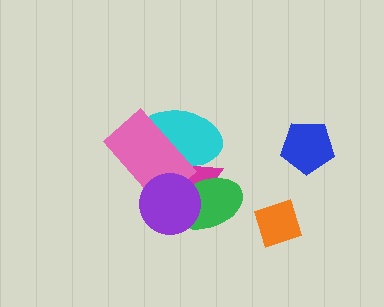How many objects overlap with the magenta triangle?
4 objects overlap with the magenta triangle.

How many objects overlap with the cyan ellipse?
3 objects overlap with the cyan ellipse.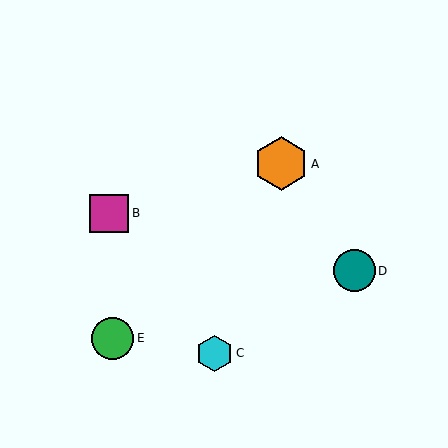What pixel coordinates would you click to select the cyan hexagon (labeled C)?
Click at (214, 353) to select the cyan hexagon C.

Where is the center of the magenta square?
The center of the magenta square is at (109, 213).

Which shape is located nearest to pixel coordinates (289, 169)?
The orange hexagon (labeled A) at (281, 164) is nearest to that location.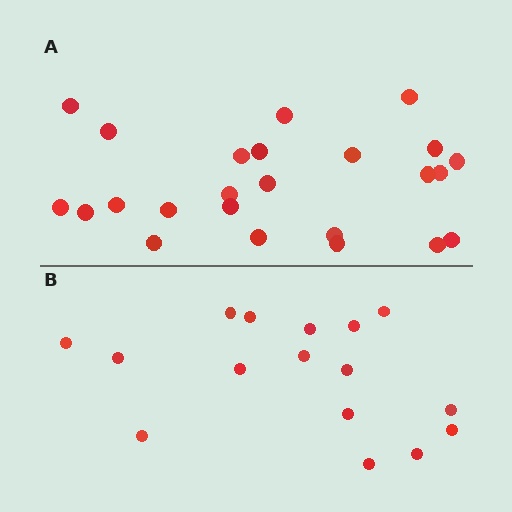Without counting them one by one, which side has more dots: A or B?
Region A (the top region) has more dots.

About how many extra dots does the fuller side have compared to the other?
Region A has roughly 8 or so more dots than region B.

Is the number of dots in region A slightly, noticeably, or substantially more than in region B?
Region A has substantially more. The ratio is roughly 1.5 to 1.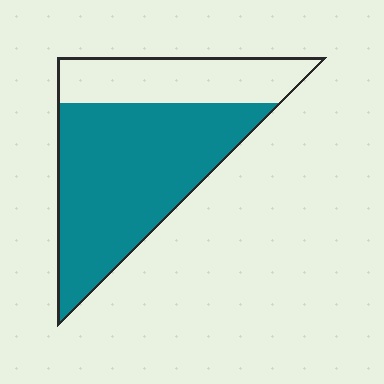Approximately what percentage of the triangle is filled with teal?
Approximately 70%.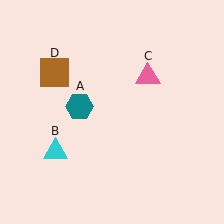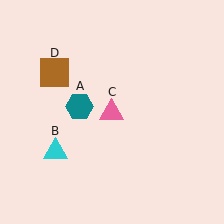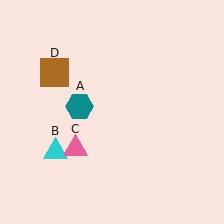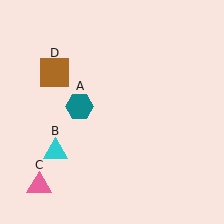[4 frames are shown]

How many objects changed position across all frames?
1 object changed position: pink triangle (object C).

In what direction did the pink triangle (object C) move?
The pink triangle (object C) moved down and to the left.